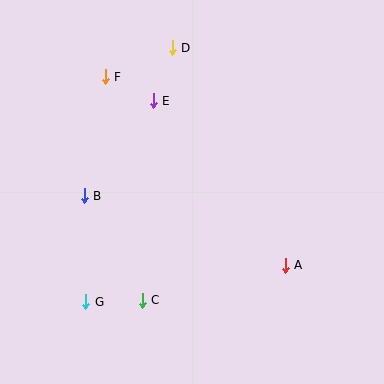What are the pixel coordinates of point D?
Point D is at (172, 48).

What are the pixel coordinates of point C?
Point C is at (142, 300).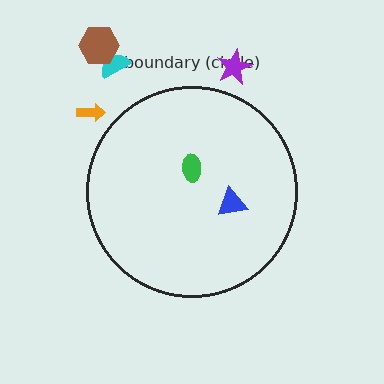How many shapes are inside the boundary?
2 inside, 4 outside.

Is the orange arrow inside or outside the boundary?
Outside.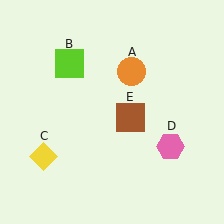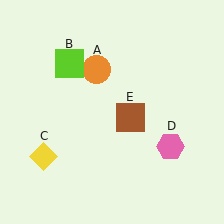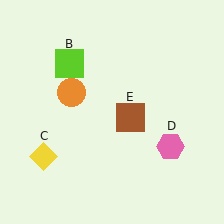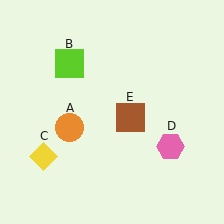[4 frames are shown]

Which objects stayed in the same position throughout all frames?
Lime square (object B) and yellow diamond (object C) and pink hexagon (object D) and brown square (object E) remained stationary.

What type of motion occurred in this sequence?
The orange circle (object A) rotated counterclockwise around the center of the scene.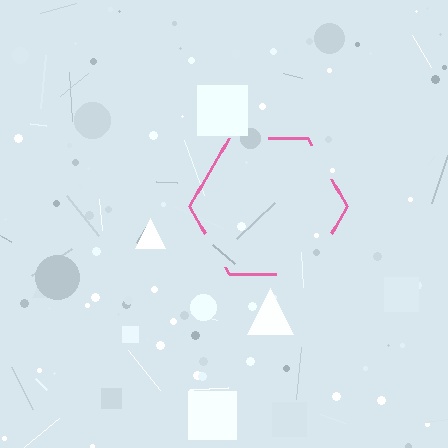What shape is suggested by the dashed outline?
The dashed outline suggests a hexagon.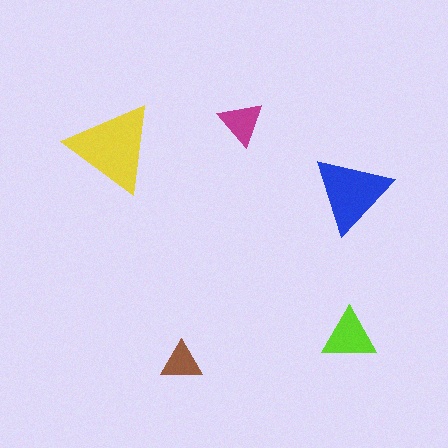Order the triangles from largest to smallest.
the yellow one, the blue one, the lime one, the magenta one, the brown one.